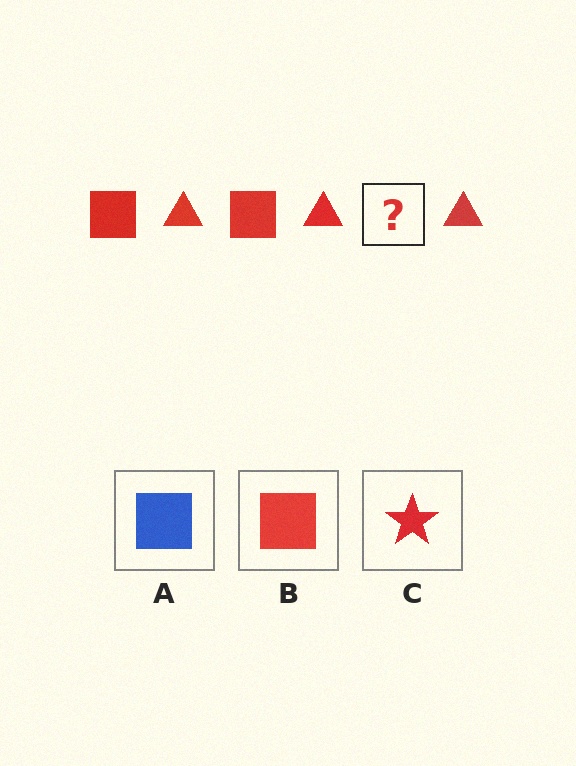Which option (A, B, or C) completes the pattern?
B.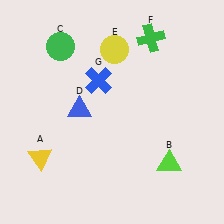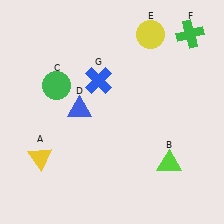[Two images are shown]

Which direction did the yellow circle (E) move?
The yellow circle (E) moved right.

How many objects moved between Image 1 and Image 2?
3 objects moved between the two images.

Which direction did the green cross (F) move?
The green cross (F) moved right.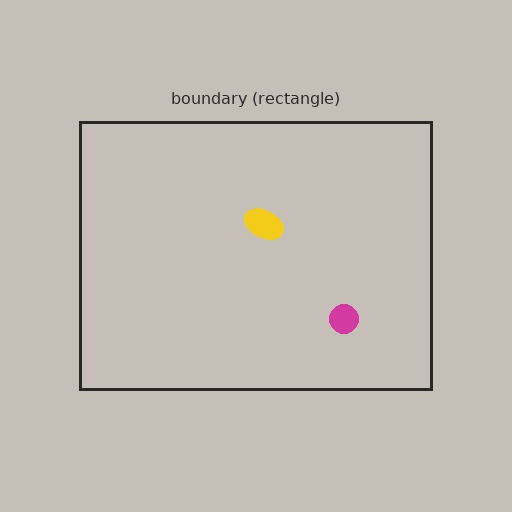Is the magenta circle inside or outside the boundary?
Inside.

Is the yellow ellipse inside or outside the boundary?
Inside.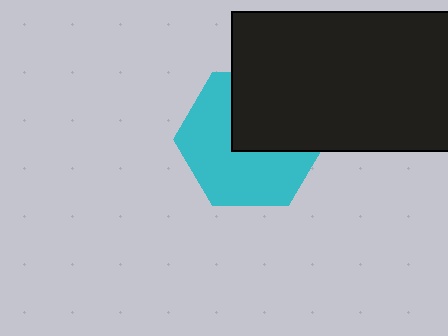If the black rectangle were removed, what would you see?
You would see the complete cyan hexagon.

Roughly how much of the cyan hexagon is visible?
About half of it is visible (roughly 59%).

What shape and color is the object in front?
The object in front is a black rectangle.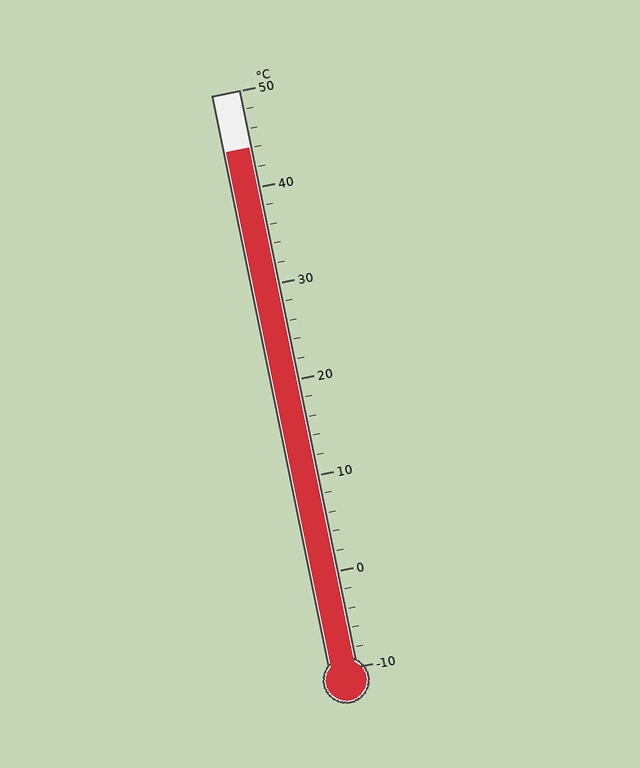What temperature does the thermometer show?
The thermometer shows approximately 44°C.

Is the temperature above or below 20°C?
The temperature is above 20°C.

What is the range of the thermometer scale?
The thermometer scale ranges from -10°C to 50°C.